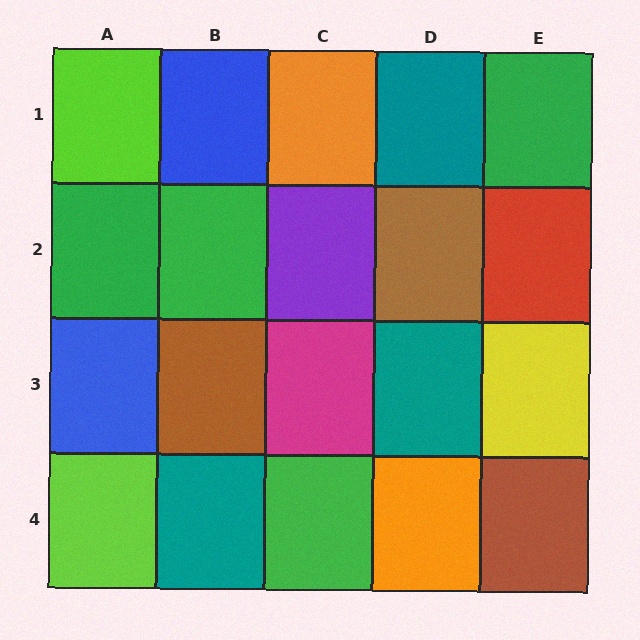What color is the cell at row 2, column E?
Red.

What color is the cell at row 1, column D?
Teal.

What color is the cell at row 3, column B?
Brown.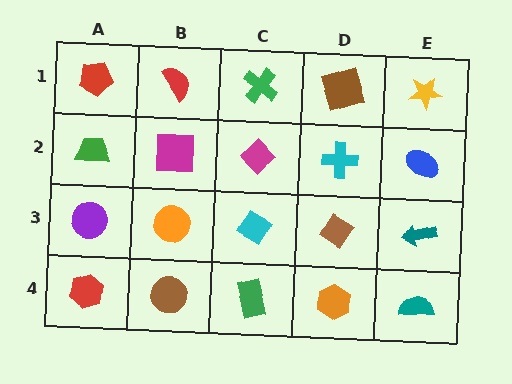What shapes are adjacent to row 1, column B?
A magenta square (row 2, column B), a red pentagon (row 1, column A), a green cross (row 1, column C).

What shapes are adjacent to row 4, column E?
A teal arrow (row 3, column E), an orange hexagon (row 4, column D).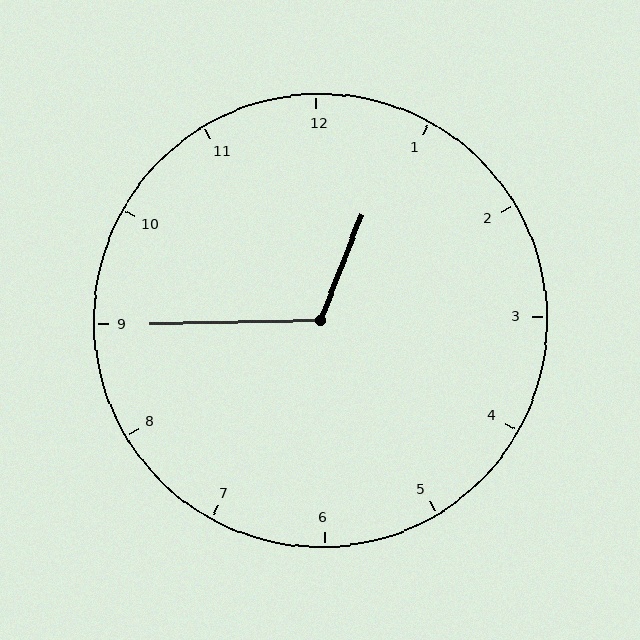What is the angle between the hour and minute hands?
Approximately 112 degrees.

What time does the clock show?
12:45.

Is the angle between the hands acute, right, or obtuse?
It is obtuse.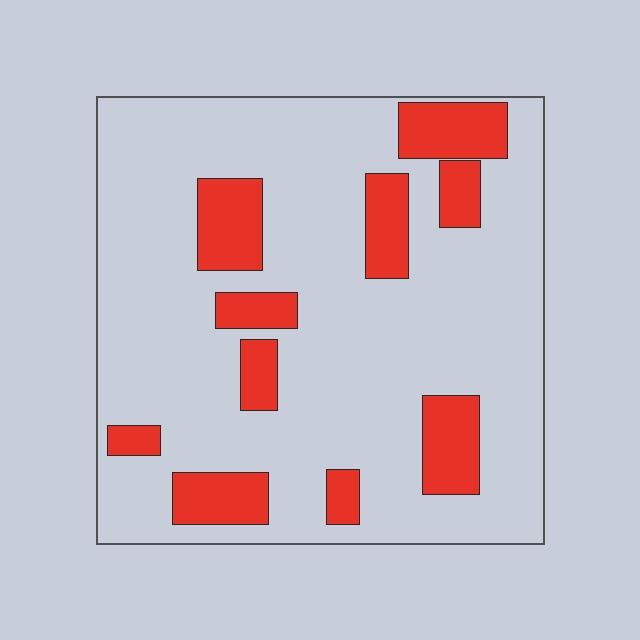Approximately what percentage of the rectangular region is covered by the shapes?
Approximately 20%.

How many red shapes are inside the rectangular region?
10.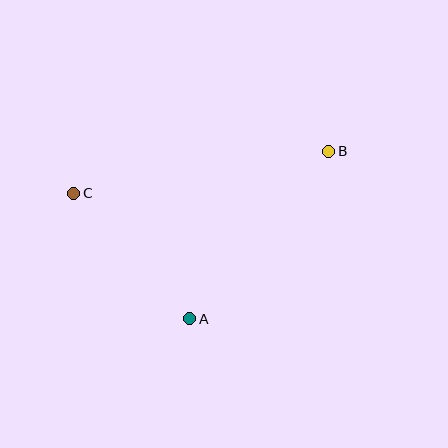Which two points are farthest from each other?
Points B and C are farthest from each other.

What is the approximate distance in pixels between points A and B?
The distance between A and B is approximately 218 pixels.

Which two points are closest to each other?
Points A and C are closest to each other.